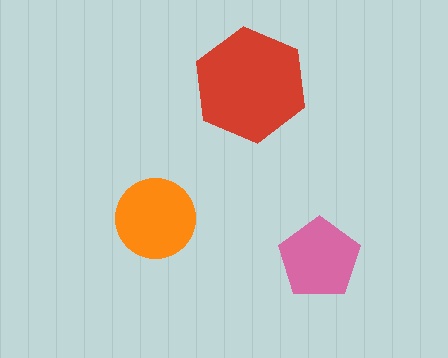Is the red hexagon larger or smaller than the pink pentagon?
Larger.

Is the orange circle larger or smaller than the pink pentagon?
Larger.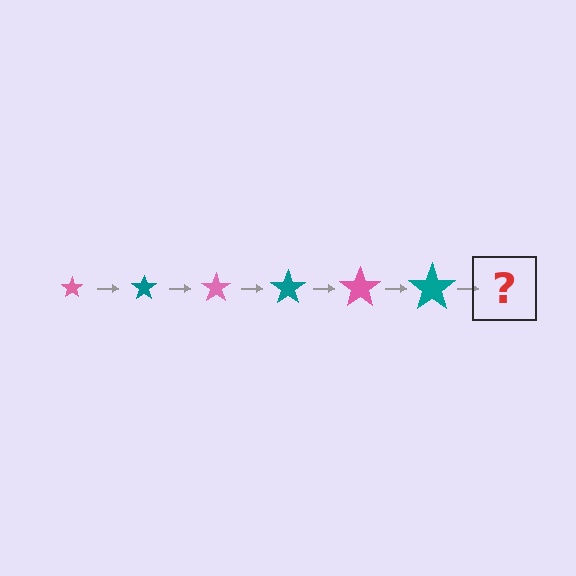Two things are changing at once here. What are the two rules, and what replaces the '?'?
The two rules are that the star grows larger each step and the color cycles through pink and teal. The '?' should be a pink star, larger than the previous one.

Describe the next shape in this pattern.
It should be a pink star, larger than the previous one.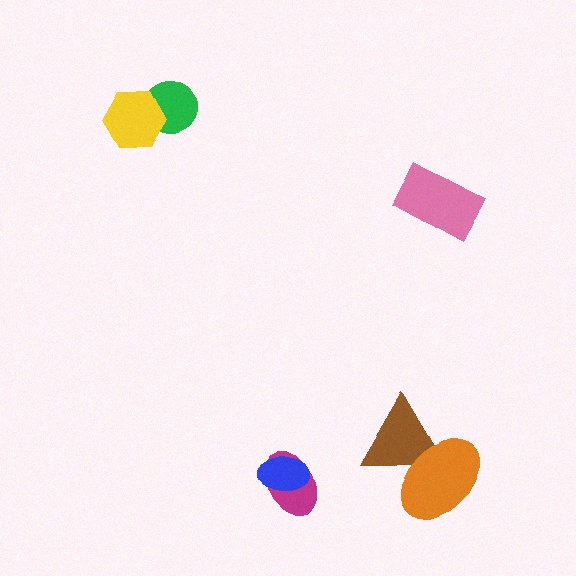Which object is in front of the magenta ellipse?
The blue ellipse is in front of the magenta ellipse.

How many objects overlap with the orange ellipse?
1 object overlaps with the orange ellipse.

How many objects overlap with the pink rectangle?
0 objects overlap with the pink rectangle.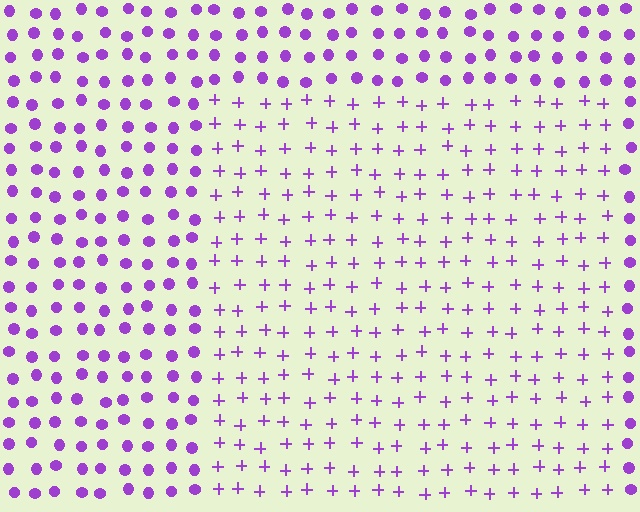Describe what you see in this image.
The image is filled with small purple elements arranged in a uniform grid. A rectangle-shaped region contains plus signs, while the surrounding area contains circles. The boundary is defined purely by the change in element shape.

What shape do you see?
I see a rectangle.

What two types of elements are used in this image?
The image uses plus signs inside the rectangle region and circles outside it.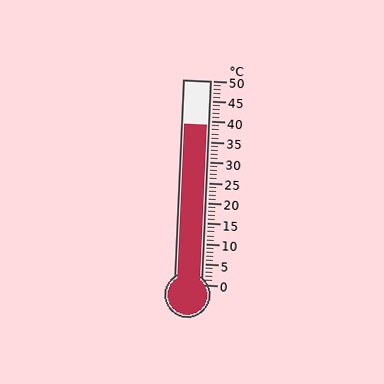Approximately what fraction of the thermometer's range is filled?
The thermometer is filled to approximately 80% of its range.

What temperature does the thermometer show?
The thermometer shows approximately 39°C.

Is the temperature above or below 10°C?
The temperature is above 10°C.